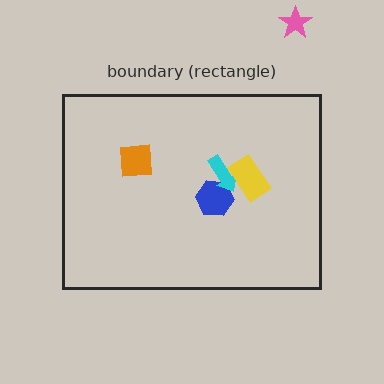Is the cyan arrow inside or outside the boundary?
Inside.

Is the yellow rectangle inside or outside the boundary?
Inside.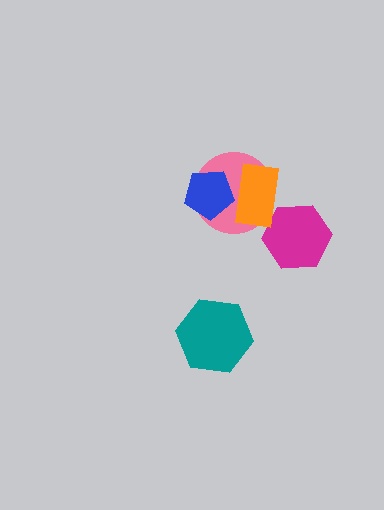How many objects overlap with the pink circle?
2 objects overlap with the pink circle.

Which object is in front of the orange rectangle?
The blue pentagon is in front of the orange rectangle.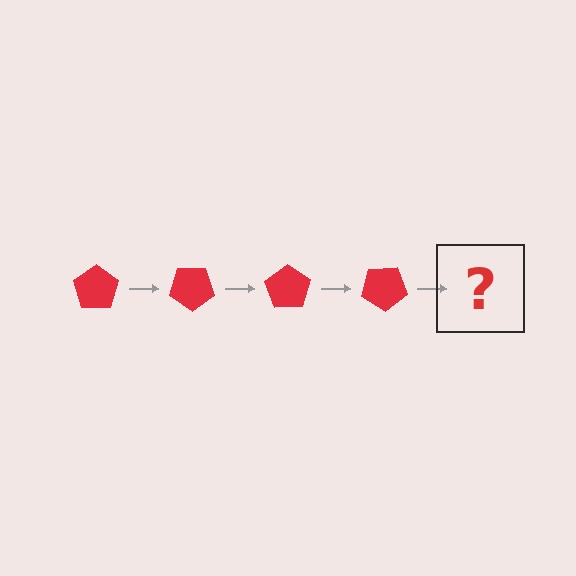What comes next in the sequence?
The next element should be a red pentagon rotated 140 degrees.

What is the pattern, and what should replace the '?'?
The pattern is that the pentagon rotates 35 degrees each step. The '?' should be a red pentagon rotated 140 degrees.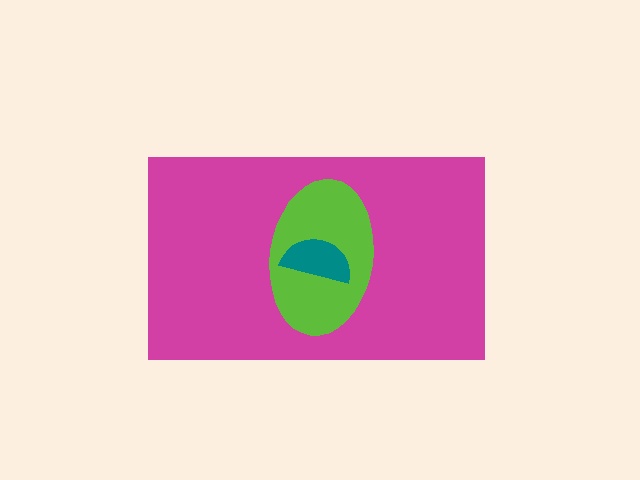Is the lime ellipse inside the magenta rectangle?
Yes.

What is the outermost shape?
The magenta rectangle.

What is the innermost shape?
The teal semicircle.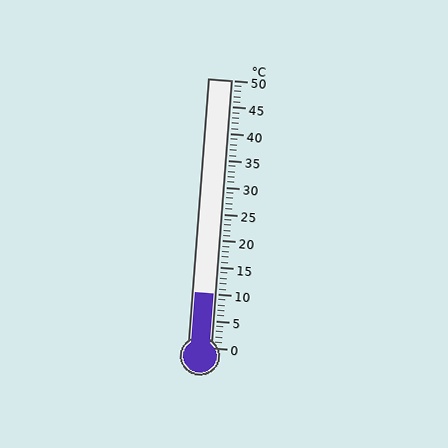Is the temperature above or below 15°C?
The temperature is below 15°C.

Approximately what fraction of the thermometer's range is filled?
The thermometer is filled to approximately 20% of its range.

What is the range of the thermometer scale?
The thermometer scale ranges from 0°C to 50°C.